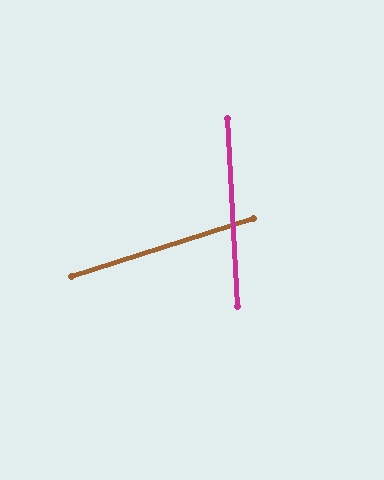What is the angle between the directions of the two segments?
Approximately 76 degrees.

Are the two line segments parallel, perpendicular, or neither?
Neither parallel nor perpendicular — they differ by about 76°.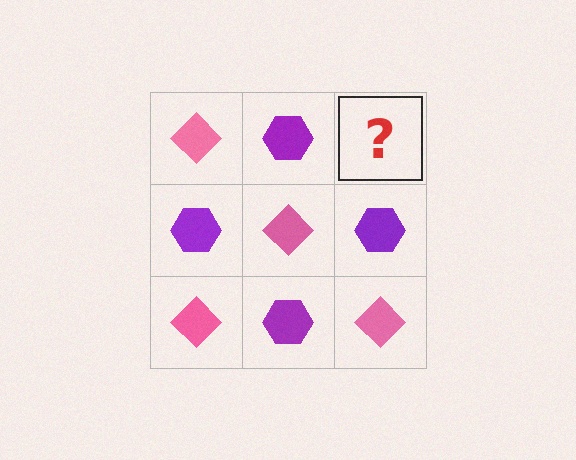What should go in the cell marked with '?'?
The missing cell should contain a pink diamond.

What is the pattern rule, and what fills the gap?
The rule is that it alternates pink diamond and purple hexagon in a checkerboard pattern. The gap should be filled with a pink diamond.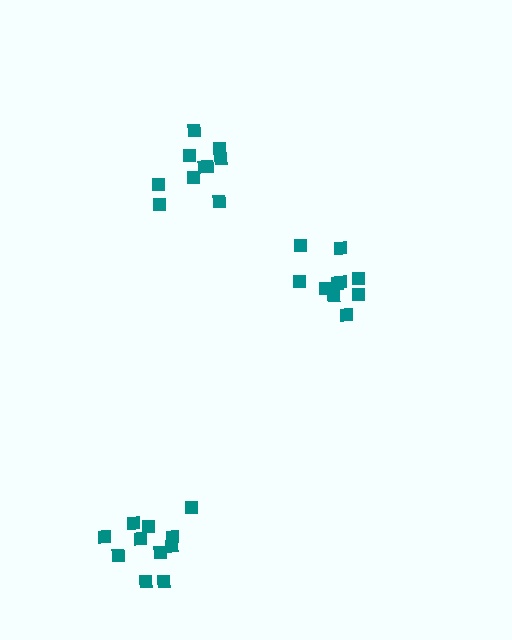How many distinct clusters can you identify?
There are 3 distinct clusters.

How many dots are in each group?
Group 1: 10 dots, Group 2: 11 dots, Group 3: 10 dots (31 total).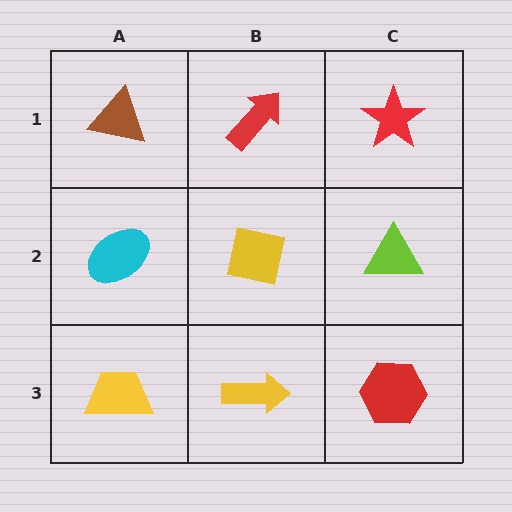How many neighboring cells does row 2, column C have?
3.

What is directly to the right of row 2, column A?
A yellow square.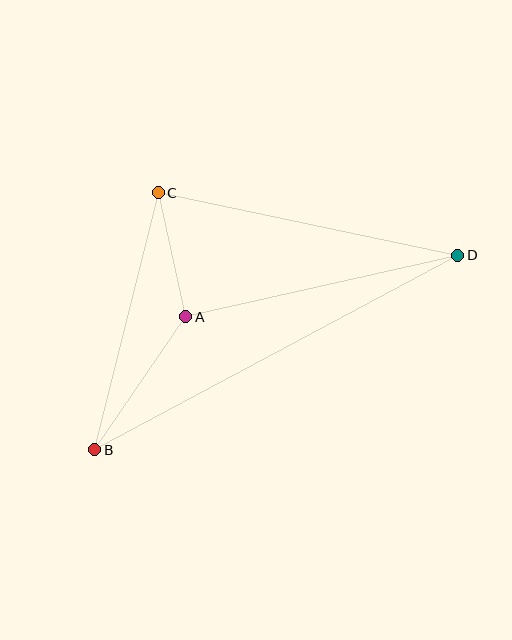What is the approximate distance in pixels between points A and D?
The distance between A and D is approximately 279 pixels.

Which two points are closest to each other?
Points A and C are closest to each other.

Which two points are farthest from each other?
Points B and D are farthest from each other.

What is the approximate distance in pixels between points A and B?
The distance between A and B is approximately 161 pixels.